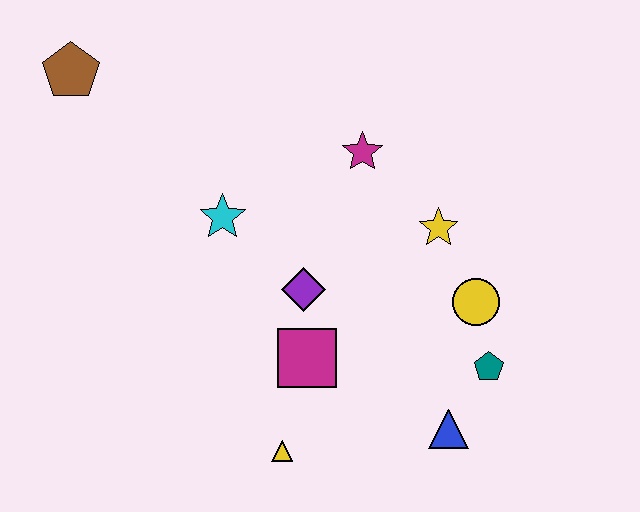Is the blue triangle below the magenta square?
Yes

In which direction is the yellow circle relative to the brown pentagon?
The yellow circle is to the right of the brown pentagon.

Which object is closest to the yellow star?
The yellow circle is closest to the yellow star.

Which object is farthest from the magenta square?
The brown pentagon is farthest from the magenta square.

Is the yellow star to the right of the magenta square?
Yes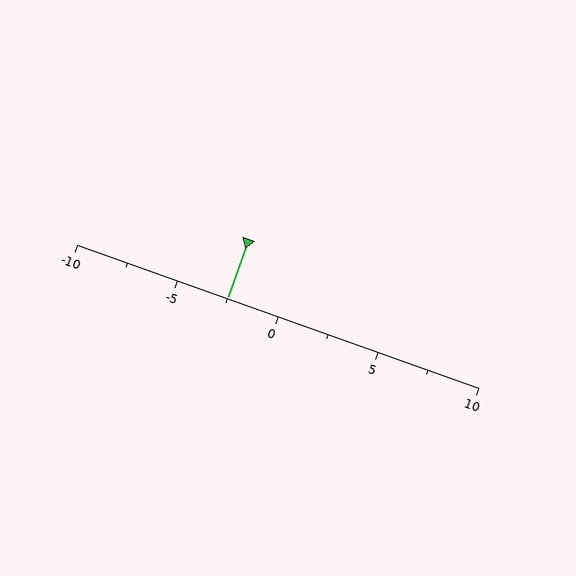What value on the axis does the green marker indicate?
The marker indicates approximately -2.5.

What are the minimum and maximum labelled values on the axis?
The axis runs from -10 to 10.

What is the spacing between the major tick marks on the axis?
The major ticks are spaced 5 apart.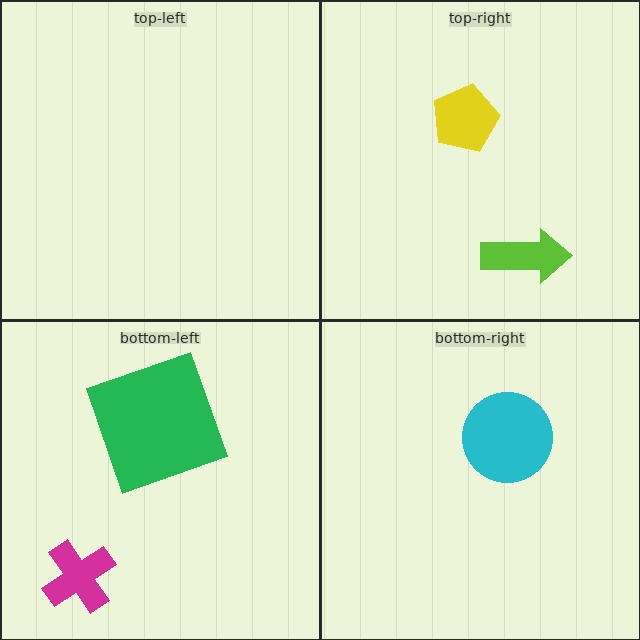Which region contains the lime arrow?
The top-right region.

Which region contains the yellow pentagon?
The top-right region.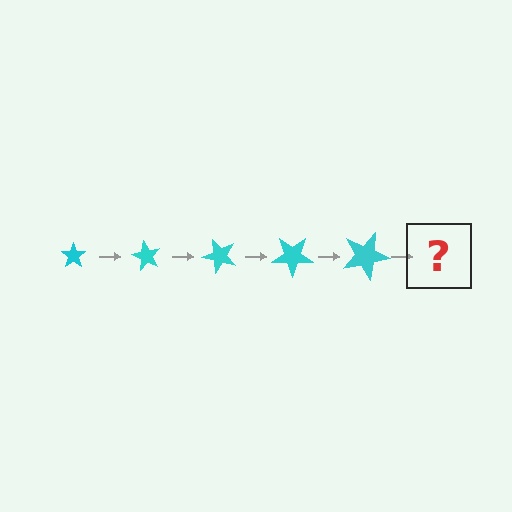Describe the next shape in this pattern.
It should be a star, larger than the previous one and rotated 300 degrees from the start.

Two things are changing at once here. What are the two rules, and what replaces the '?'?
The two rules are that the star grows larger each step and it rotates 60 degrees each step. The '?' should be a star, larger than the previous one and rotated 300 degrees from the start.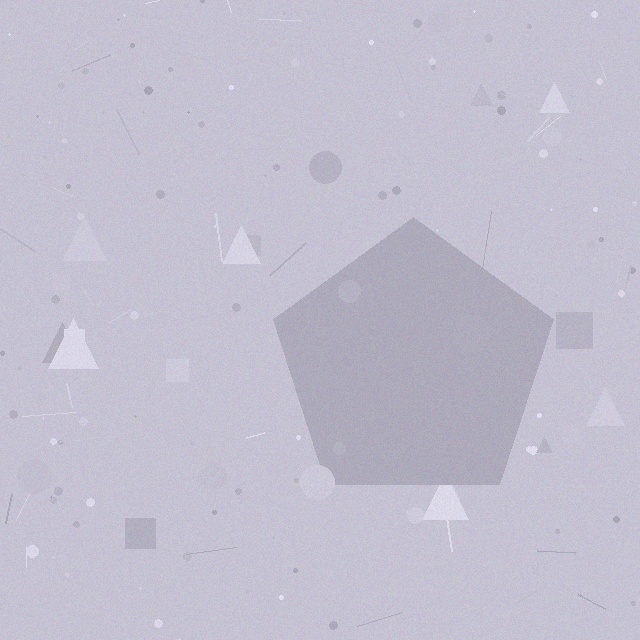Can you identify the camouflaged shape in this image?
The camouflaged shape is a pentagon.